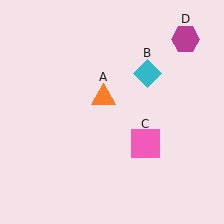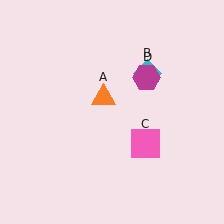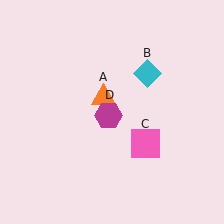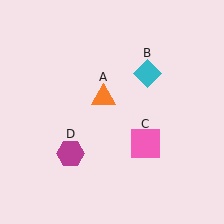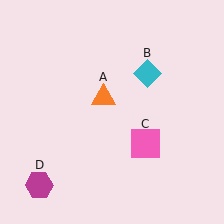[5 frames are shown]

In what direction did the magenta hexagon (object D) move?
The magenta hexagon (object D) moved down and to the left.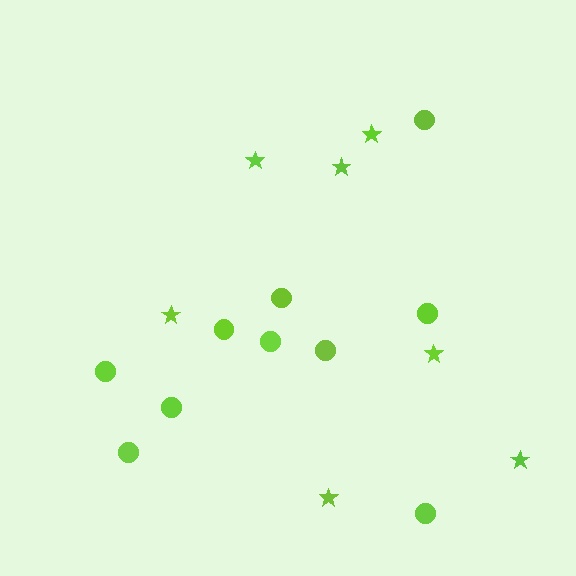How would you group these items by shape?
There are 2 groups: one group of stars (7) and one group of circles (10).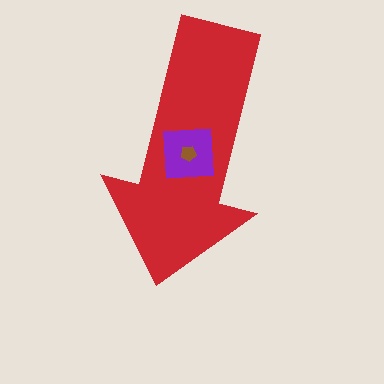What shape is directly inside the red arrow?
The purple square.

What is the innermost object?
The brown pentagon.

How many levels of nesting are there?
3.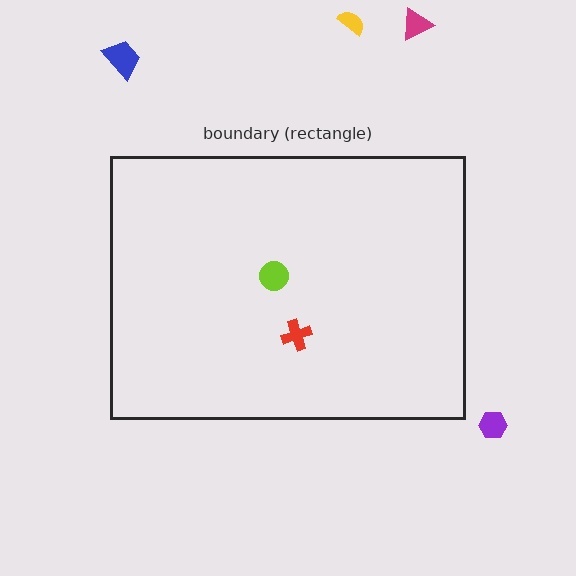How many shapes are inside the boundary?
2 inside, 4 outside.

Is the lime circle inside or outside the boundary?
Inside.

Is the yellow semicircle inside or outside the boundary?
Outside.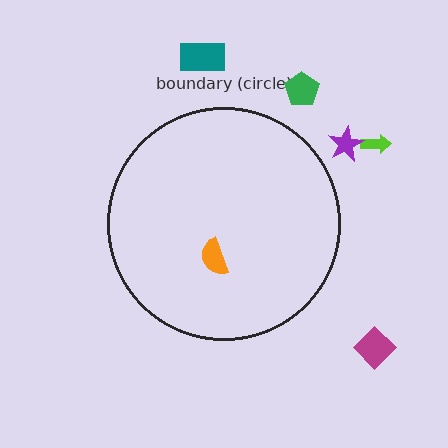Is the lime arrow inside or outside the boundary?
Outside.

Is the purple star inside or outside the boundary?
Outside.